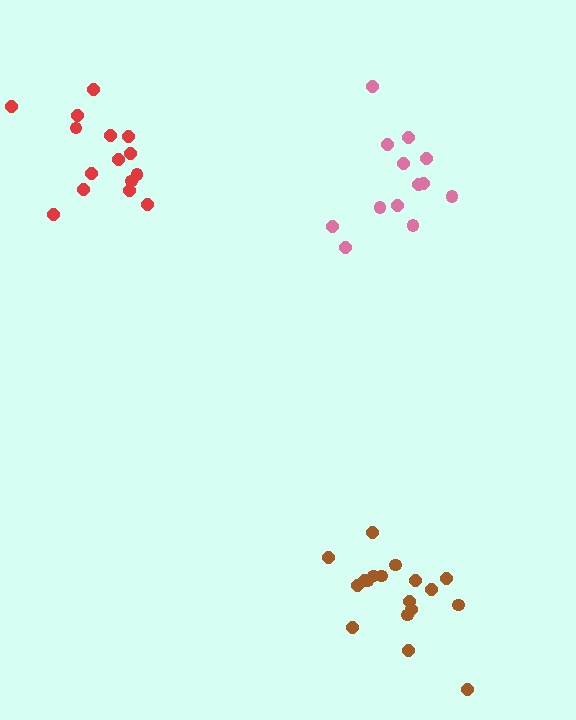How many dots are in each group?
Group 1: 18 dots, Group 2: 13 dots, Group 3: 15 dots (46 total).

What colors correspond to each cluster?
The clusters are colored: brown, pink, red.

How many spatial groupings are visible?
There are 3 spatial groupings.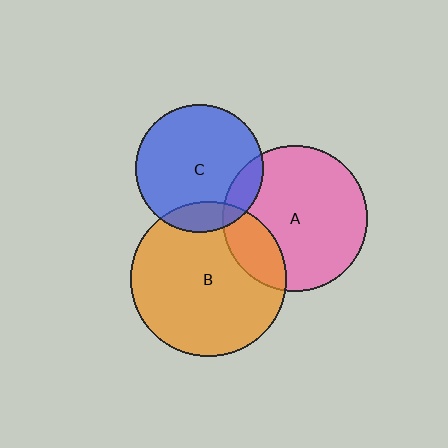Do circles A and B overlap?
Yes.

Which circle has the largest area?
Circle B (orange).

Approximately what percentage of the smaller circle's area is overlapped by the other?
Approximately 20%.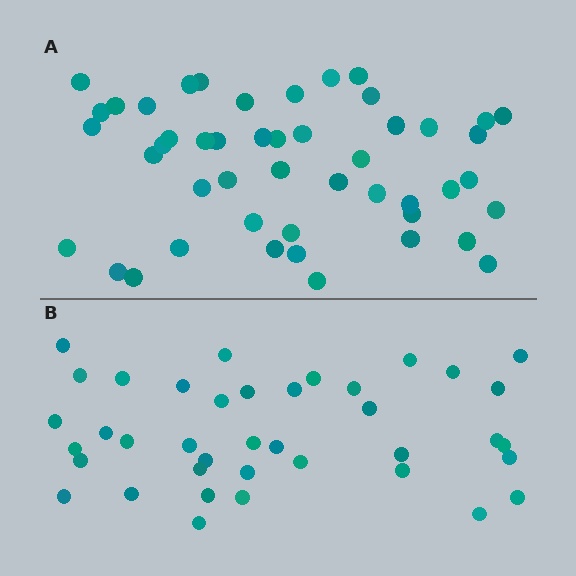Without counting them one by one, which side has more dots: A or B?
Region A (the top region) has more dots.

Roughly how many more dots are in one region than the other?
Region A has roughly 8 or so more dots than region B.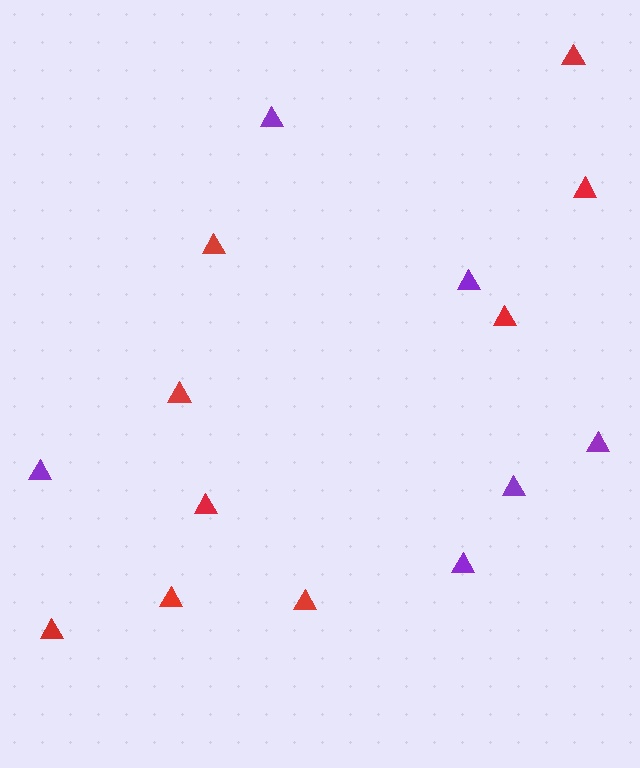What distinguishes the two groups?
There are 2 groups: one group of red triangles (9) and one group of purple triangles (6).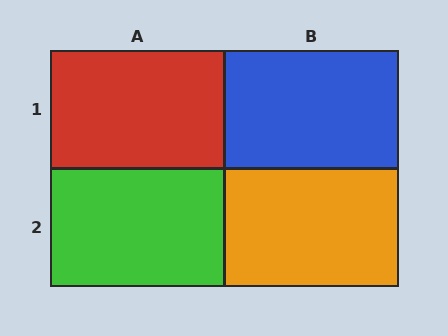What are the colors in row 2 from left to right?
Green, orange.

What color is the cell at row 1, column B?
Blue.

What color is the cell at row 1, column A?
Red.